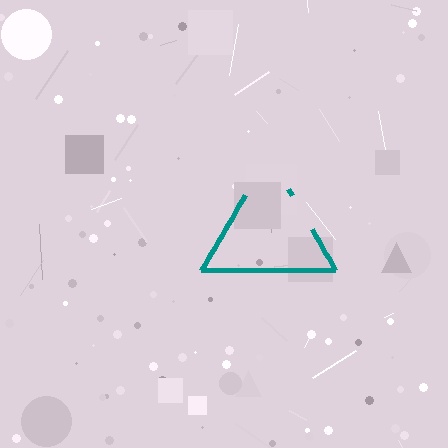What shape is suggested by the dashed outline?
The dashed outline suggests a triangle.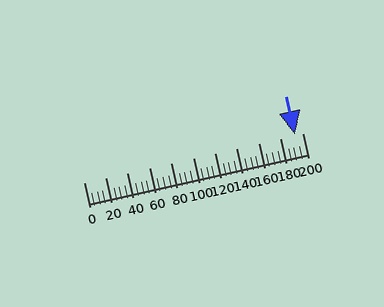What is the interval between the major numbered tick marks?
The major tick marks are spaced 20 units apart.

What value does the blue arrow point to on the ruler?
The blue arrow points to approximately 194.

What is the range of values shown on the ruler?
The ruler shows values from 0 to 200.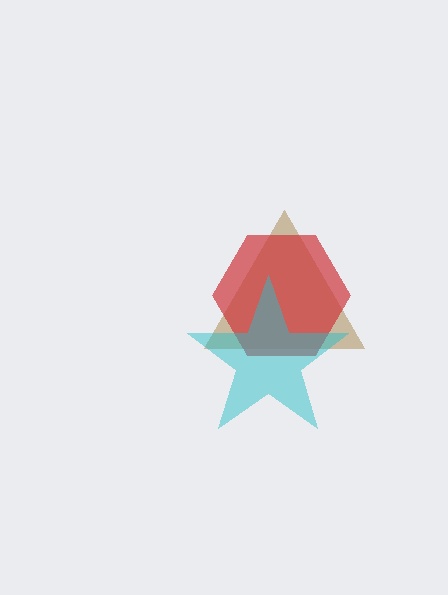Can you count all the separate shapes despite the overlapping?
Yes, there are 3 separate shapes.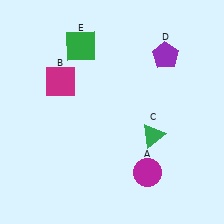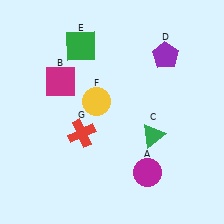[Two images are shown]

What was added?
A yellow circle (F), a red cross (G) were added in Image 2.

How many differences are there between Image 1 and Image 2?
There are 2 differences between the two images.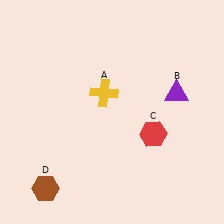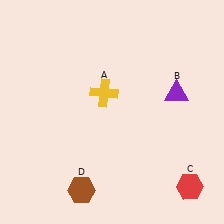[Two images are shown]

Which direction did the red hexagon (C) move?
The red hexagon (C) moved down.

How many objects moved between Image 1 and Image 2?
2 objects moved between the two images.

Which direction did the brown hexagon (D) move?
The brown hexagon (D) moved right.